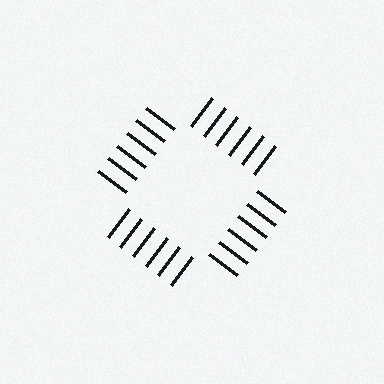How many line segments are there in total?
24 — 6 along each of the 4 edges.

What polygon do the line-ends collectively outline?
An illusory square — the line segments terminate on its edges but no continuous stroke is drawn.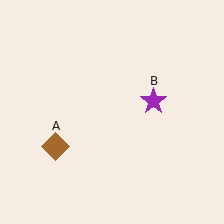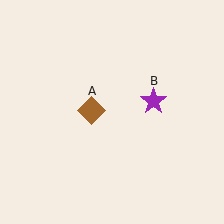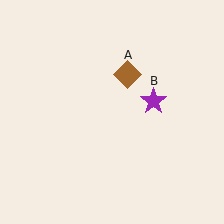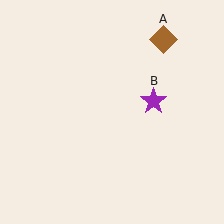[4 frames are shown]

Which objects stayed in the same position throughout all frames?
Purple star (object B) remained stationary.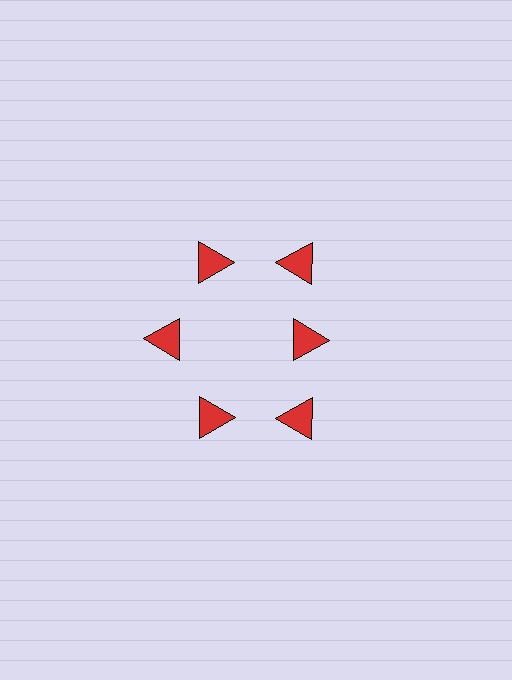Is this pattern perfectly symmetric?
No. The 6 red triangles are arranged in a ring, but one element near the 3 o'clock position is pulled inward toward the center, breaking the 6-fold rotational symmetry.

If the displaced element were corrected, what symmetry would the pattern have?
It would have 6-fold rotational symmetry — the pattern would map onto itself every 60 degrees.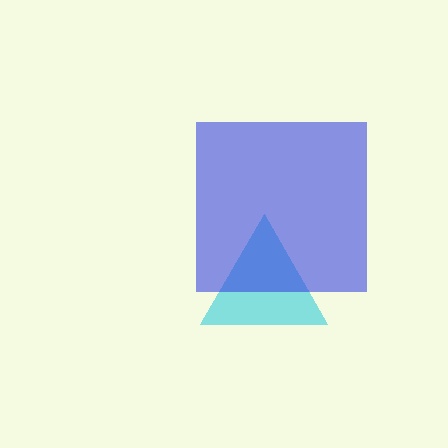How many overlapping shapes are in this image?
There are 2 overlapping shapes in the image.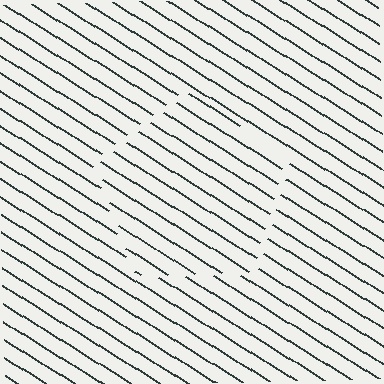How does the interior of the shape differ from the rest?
The interior of the shape contains the same grating, shifted by half a period — the contour is defined by the phase discontinuity where line-ends from the inner and outer gratings abut.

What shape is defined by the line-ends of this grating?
An illusory pentagon. The interior of the shape contains the same grating, shifted by half a period — the contour is defined by the phase discontinuity where line-ends from the inner and outer gratings abut.